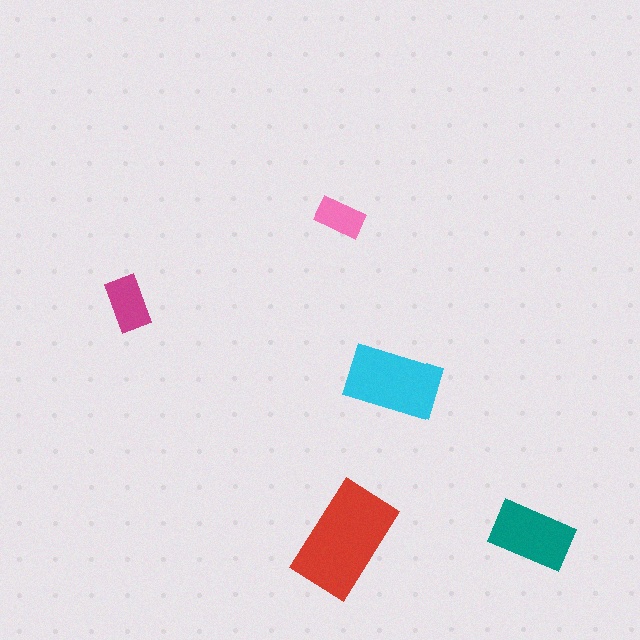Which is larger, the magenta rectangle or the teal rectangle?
The teal one.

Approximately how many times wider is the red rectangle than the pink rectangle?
About 2.5 times wider.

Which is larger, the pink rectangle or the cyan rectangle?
The cyan one.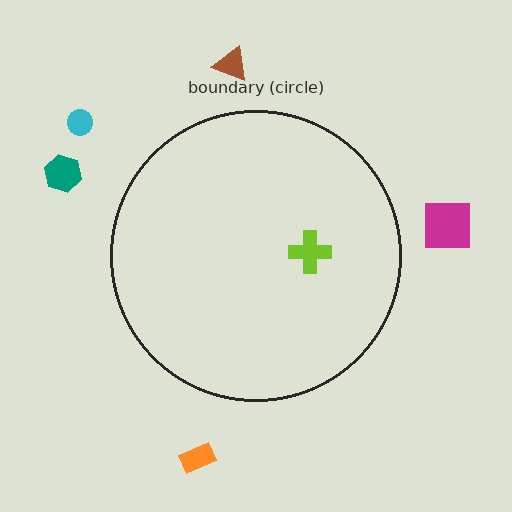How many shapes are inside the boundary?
1 inside, 5 outside.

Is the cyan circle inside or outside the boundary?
Outside.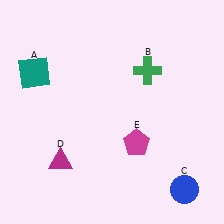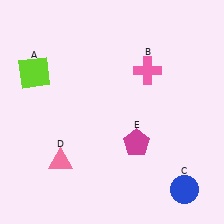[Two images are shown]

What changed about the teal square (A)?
In Image 1, A is teal. In Image 2, it changed to lime.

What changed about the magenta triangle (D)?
In Image 1, D is magenta. In Image 2, it changed to pink.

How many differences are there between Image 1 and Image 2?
There are 3 differences between the two images.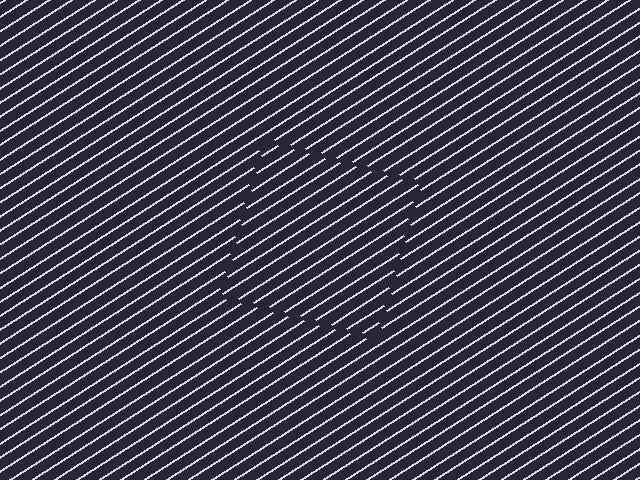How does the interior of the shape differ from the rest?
The interior of the shape contains the same grating, shifted by half a period — the contour is defined by the phase discontinuity where line-ends from the inner and outer gratings abut.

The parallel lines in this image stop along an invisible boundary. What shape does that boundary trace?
An illusory square. The interior of the shape contains the same grating, shifted by half a period — the contour is defined by the phase discontinuity where line-ends from the inner and outer gratings abut.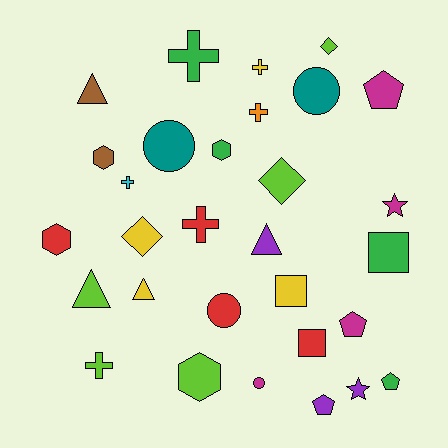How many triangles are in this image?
There are 4 triangles.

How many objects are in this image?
There are 30 objects.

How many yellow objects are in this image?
There are 4 yellow objects.